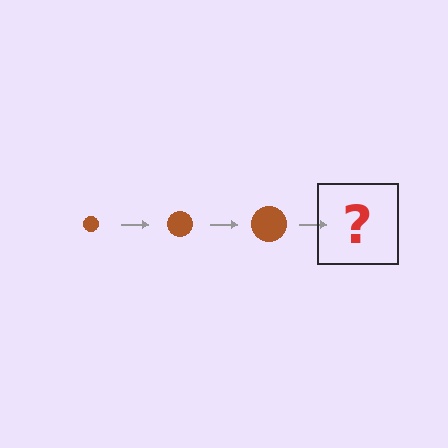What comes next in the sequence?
The next element should be a brown circle, larger than the previous one.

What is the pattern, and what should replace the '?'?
The pattern is that the circle gets progressively larger each step. The '?' should be a brown circle, larger than the previous one.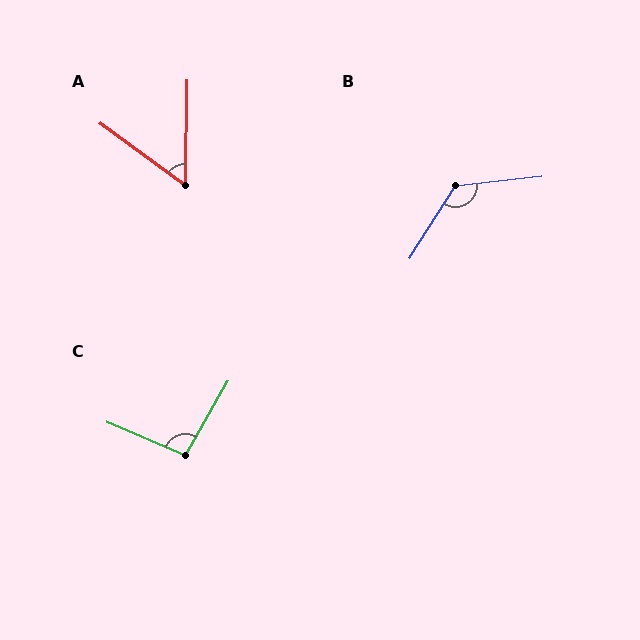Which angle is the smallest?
A, at approximately 55 degrees.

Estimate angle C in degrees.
Approximately 97 degrees.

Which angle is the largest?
B, at approximately 128 degrees.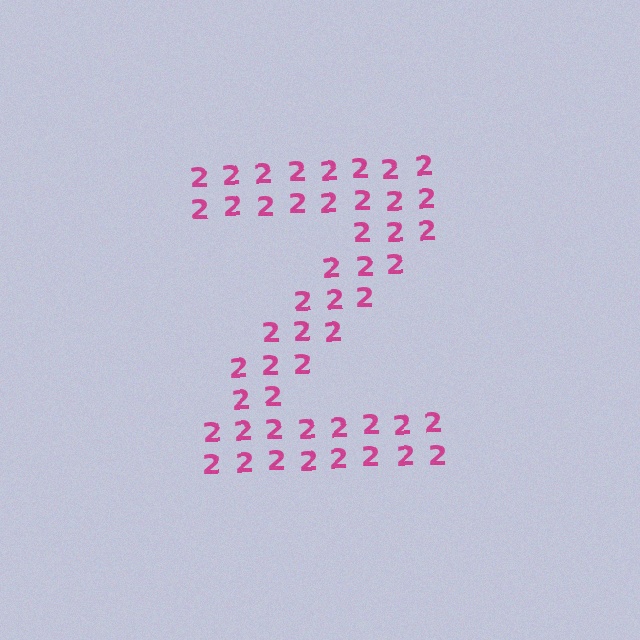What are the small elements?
The small elements are digit 2's.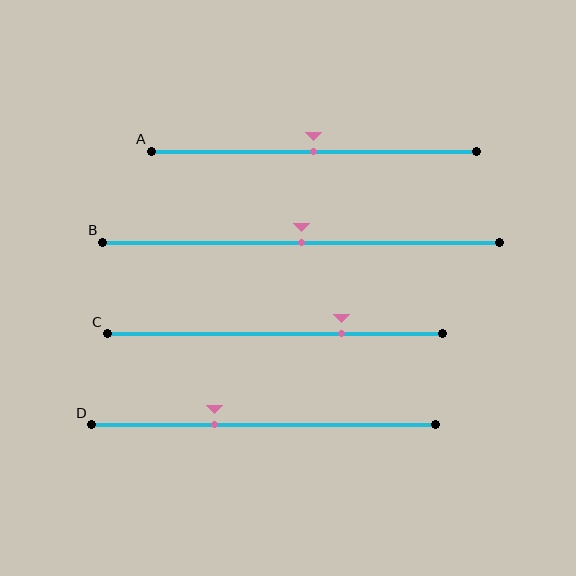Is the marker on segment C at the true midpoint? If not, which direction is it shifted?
No, the marker on segment C is shifted to the right by about 20% of the segment length.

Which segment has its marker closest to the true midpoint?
Segment A has its marker closest to the true midpoint.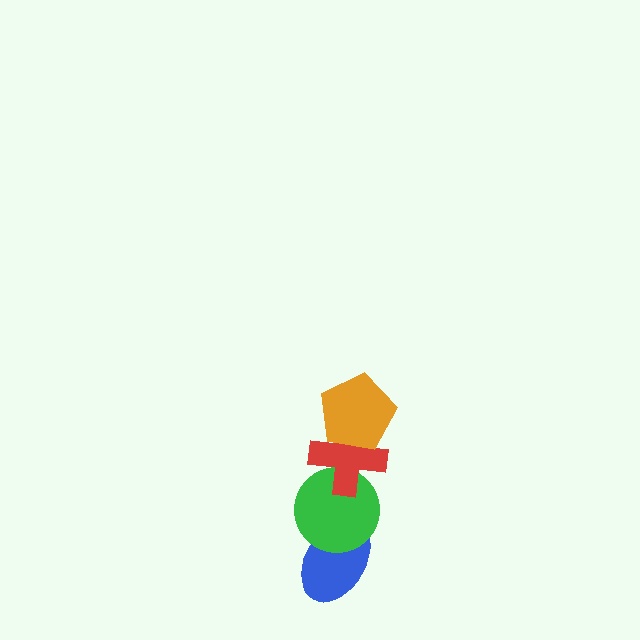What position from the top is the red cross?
The red cross is 2nd from the top.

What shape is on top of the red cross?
The orange pentagon is on top of the red cross.